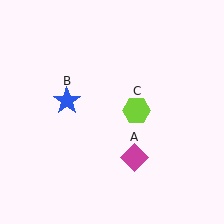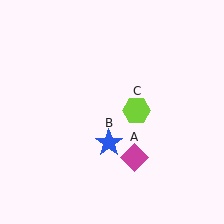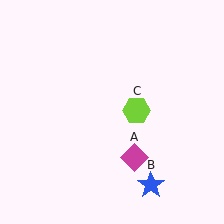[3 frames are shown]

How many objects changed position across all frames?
1 object changed position: blue star (object B).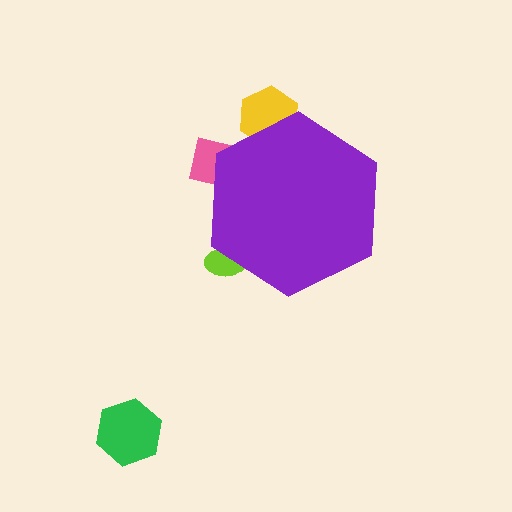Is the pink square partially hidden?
Yes, the pink square is partially hidden behind the purple hexagon.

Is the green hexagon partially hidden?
No, the green hexagon is fully visible.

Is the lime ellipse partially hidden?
Yes, the lime ellipse is partially hidden behind the purple hexagon.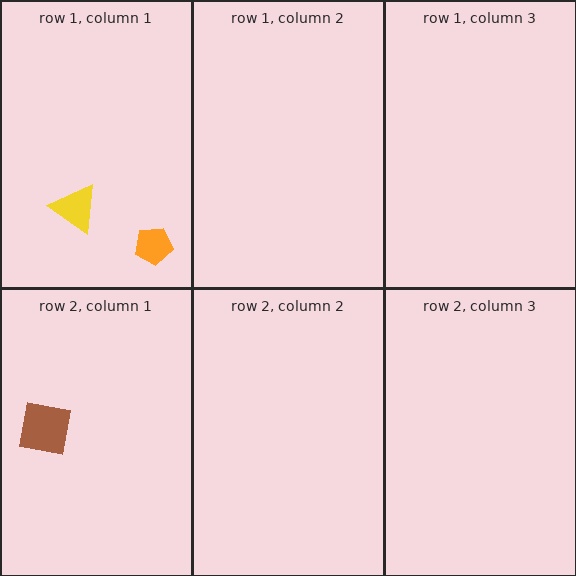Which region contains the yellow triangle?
The row 1, column 1 region.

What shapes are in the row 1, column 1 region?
The orange pentagon, the yellow triangle.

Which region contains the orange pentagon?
The row 1, column 1 region.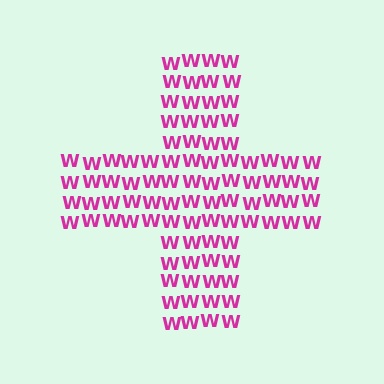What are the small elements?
The small elements are letter W's.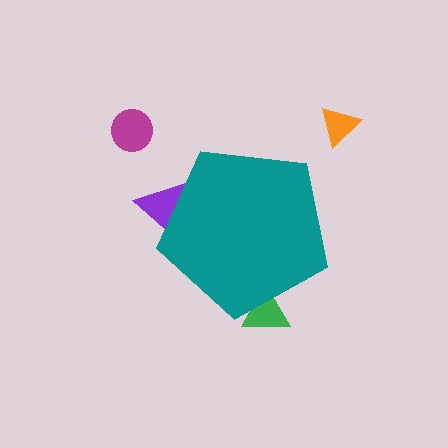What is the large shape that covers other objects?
A teal pentagon.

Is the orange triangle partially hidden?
No, the orange triangle is fully visible.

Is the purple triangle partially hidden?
Yes, the purple triangle is partially hidden behind the teal pentagon.